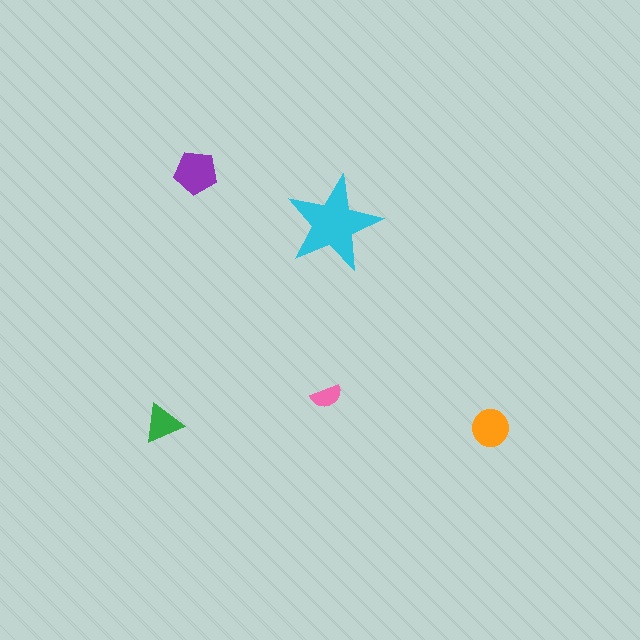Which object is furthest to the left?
The green triangle is leftmost.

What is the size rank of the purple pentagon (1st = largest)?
2nd.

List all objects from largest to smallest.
The cyan star, the purple pentagon, the orange circle, the green triangle, the pink semicircle.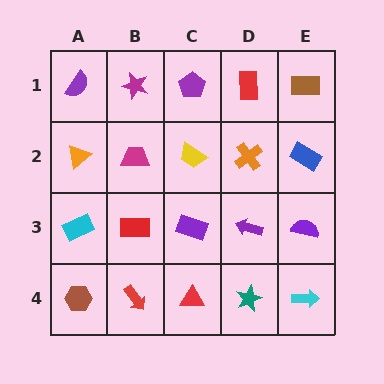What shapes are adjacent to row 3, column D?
An orange cross (row 2, column D), a teal star (row 4, column D), a purple rectangle (row 3, column C), a purple semicircle (row 3, column E).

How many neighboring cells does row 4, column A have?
2.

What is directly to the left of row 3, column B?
A cyan rectangle.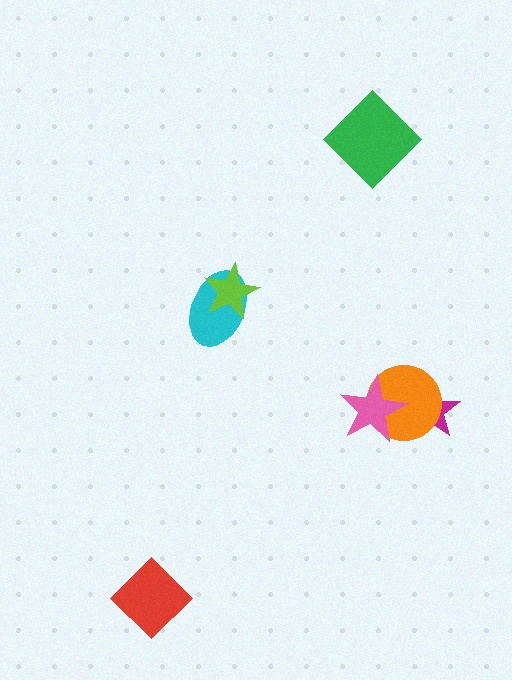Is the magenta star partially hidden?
Yes, it is partially covered by another shape.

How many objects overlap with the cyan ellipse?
1 object overlaps with the cyan ellipse.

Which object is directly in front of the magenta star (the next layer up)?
The orange circle is directly in front of the magenta star.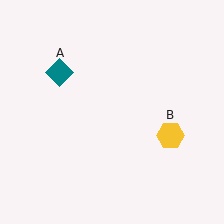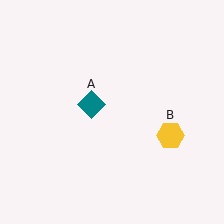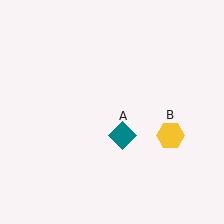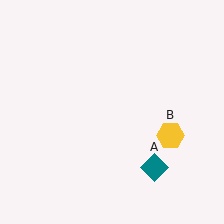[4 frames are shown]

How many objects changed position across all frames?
1 object changed position: teal diamond (object A).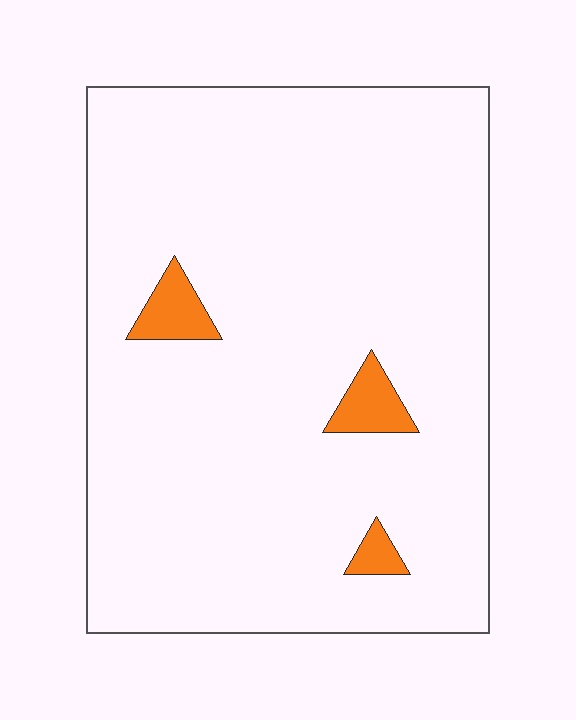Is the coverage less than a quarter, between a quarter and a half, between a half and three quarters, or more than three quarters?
Less than a quarter.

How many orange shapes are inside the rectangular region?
3.